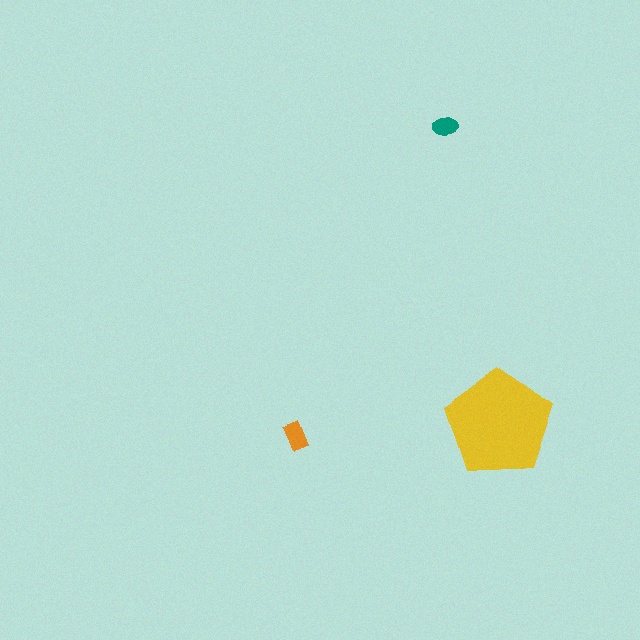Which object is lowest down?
The orange rectangle is bottommost.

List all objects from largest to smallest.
The yellow pentagon, the orange rectangle, the teal ellipse.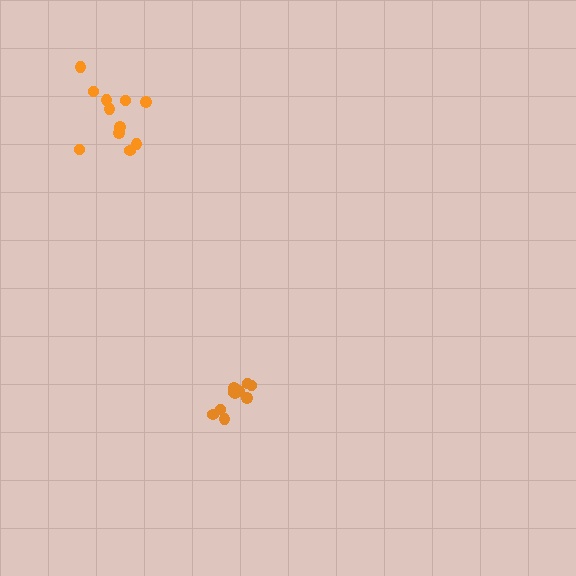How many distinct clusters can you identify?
There are 2 distinct clusters.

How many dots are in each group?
Group 1: 10 dots, Group 2: 11 dots (21 total).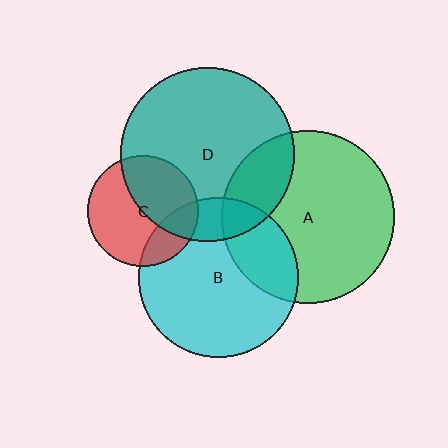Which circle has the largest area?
Circle D (teal).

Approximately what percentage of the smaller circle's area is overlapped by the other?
Approximately 25%.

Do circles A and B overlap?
Yes.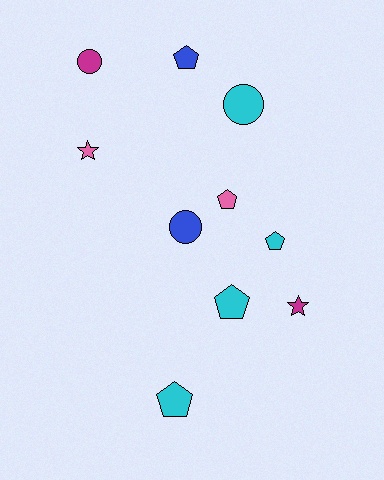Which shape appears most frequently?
Pentagon, with 5 objects.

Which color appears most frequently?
Cyan, with 4 objects.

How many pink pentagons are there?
There is 1 pink pentagon.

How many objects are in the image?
There are 10 objects.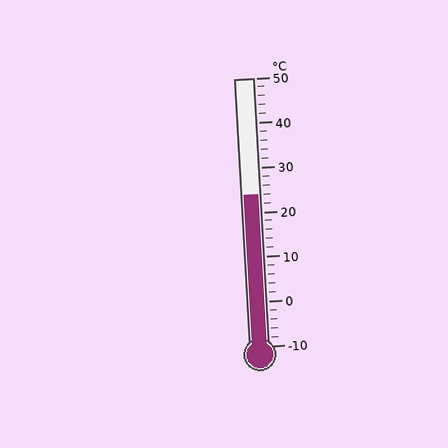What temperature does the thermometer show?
The thermometer shows approximately 24°C.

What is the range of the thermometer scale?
The thermometer scale ranges from -10°C to 50°C.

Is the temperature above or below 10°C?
The temperature is above 10°C.